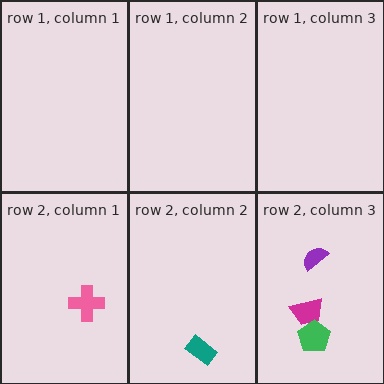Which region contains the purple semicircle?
The row 2, column 3 region.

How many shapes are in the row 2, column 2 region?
1.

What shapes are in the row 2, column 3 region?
The magenta trapezoid, the purple semicircle, the green pentagon.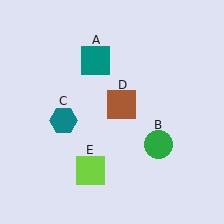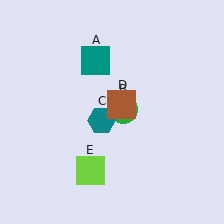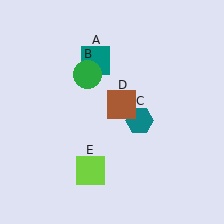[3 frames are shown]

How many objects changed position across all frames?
2 objects changed position: green circle (object B), teal hexagon (object C).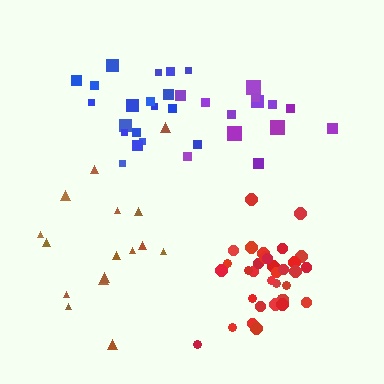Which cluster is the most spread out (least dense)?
Brown.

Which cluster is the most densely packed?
Red.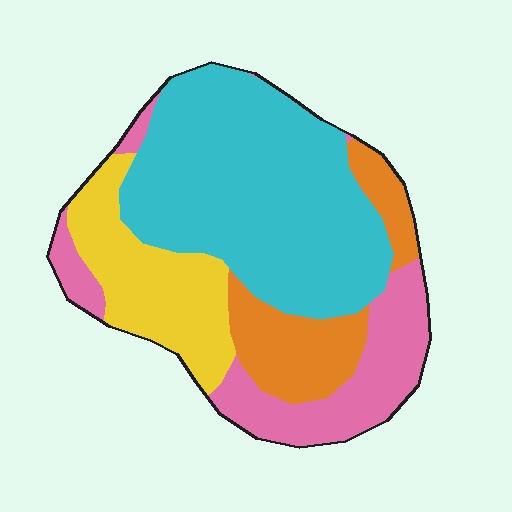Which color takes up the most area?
Cyan, at roughly 45%.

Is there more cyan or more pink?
Cyan.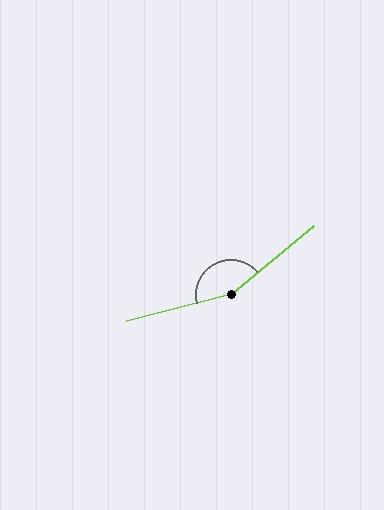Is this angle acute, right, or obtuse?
It is obtuse.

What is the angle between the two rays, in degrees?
Approximately 155 degrees.